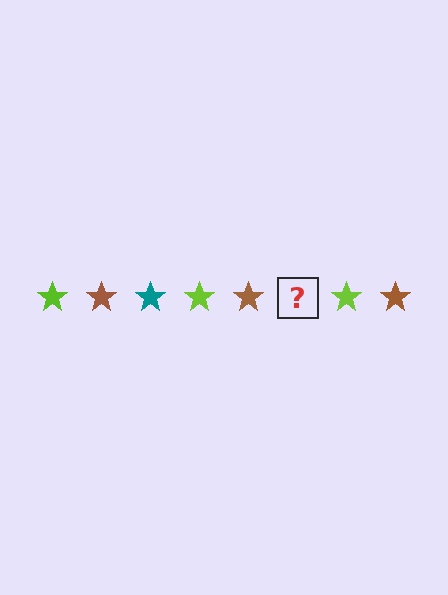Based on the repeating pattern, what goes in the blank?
The blank should be a teal star.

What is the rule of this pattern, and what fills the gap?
The rule is that the pattern cycles through lime, brown, teal stars. The gap should be filled with a teal star.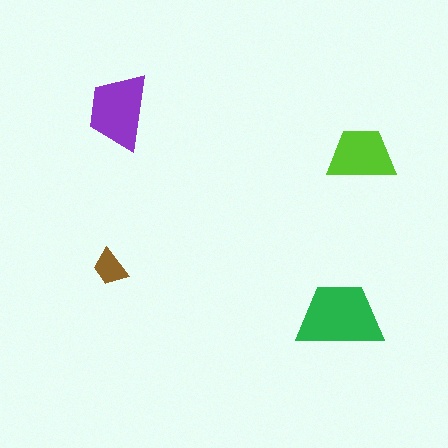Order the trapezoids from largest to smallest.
the green one, the purple one, the lime one, the brown one.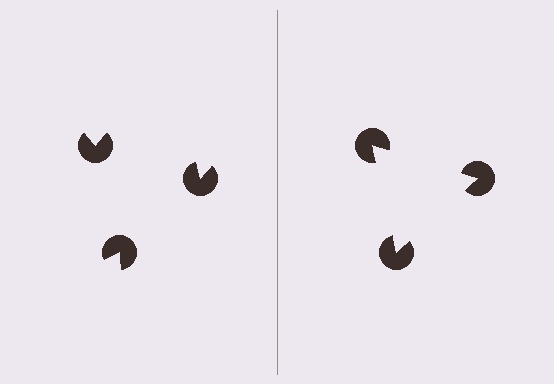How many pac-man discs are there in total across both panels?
6 — 3 on each side.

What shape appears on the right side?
An illusory triangle.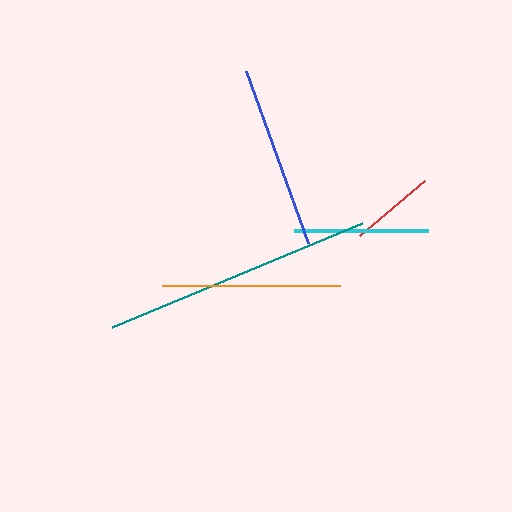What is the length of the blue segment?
The blue segment is approximately 183 pixels long.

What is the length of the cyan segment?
The cyan segment is approximately 135 pixels long.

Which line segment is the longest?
The teal line is the longest at approximately 270 pixels.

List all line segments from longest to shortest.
From longest to shortest: teal, blue, orange, cyan, red.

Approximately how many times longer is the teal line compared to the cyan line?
The teal line is approximately 2.0 times the length of the cyan line.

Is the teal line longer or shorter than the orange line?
The teal line is longer than the orange line.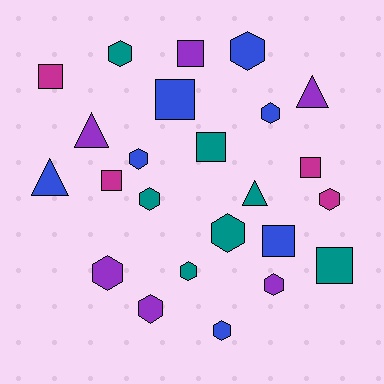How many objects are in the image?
There are 24 objects.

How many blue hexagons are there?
There are 4 blue hexagons.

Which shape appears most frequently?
Hexagon, with 12 objects.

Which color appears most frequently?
Blue, with 7 objects.